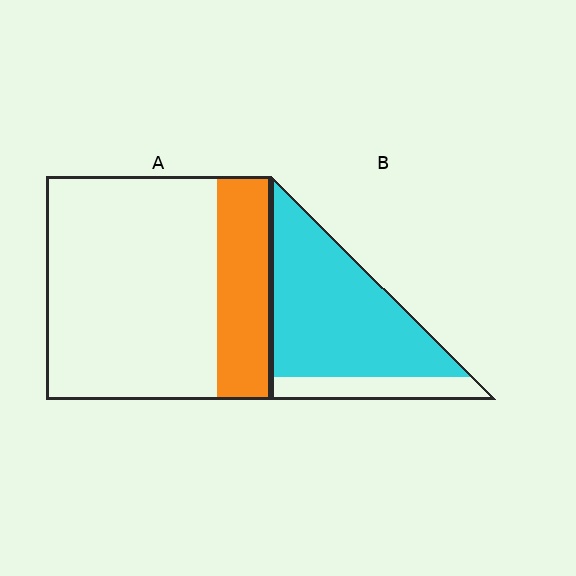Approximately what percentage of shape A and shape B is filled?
A is approximately 25% and B is approximately 80%.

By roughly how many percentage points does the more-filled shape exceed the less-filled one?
By roughly 55 percentage points (B over A).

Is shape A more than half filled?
No.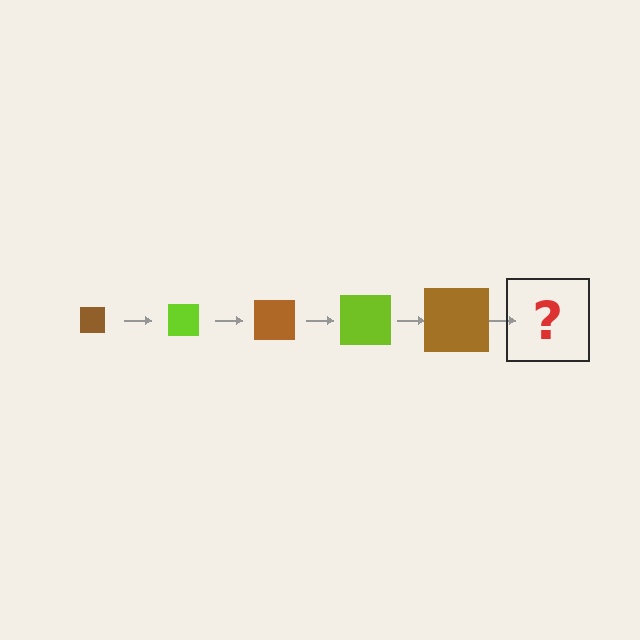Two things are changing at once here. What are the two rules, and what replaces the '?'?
The two rules are that the square grows larger each step and the color cycles through brown and lime. The '?' should be a lime square, larger than the previous one.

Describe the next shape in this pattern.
It should be a lime square, larger than the previous one.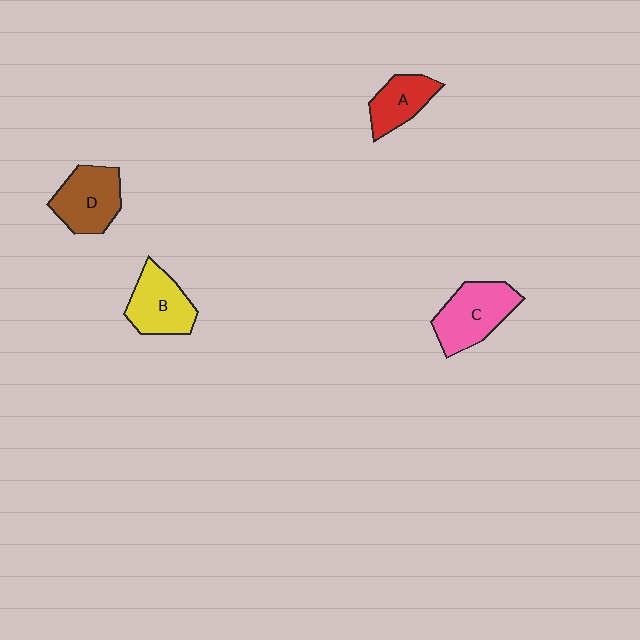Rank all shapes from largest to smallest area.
From largest to smallest: C (pink), D (brown), B (yellow), A (red).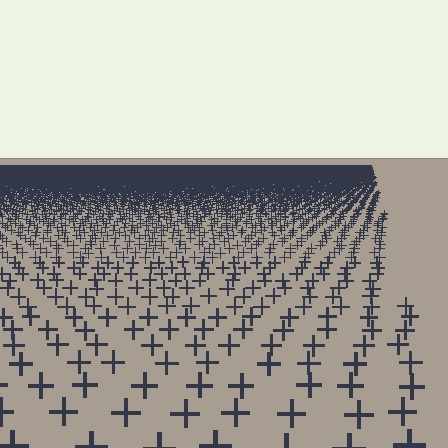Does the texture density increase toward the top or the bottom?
Density increases toward the top.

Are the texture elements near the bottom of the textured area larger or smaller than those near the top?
Larger. Near the bottom, elements are closer to the viewer and appear at a bigger on-screen size.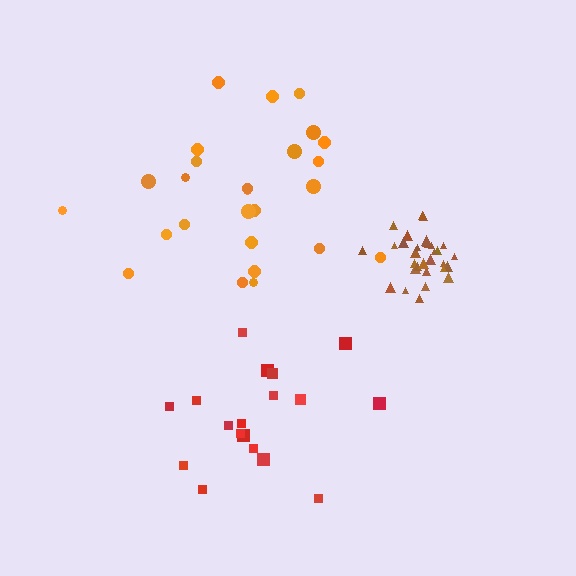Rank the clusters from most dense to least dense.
brown, red, orange.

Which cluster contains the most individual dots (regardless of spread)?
Brown (31).